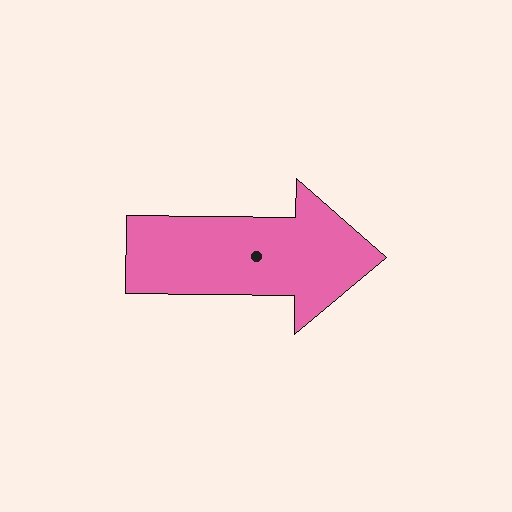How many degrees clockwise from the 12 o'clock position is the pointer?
Approximately 91 degrees.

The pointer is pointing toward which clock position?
Roughly 3 o'clock.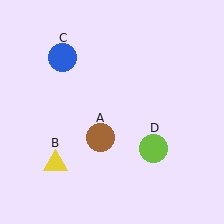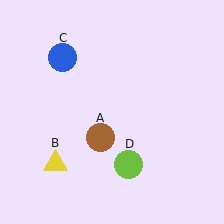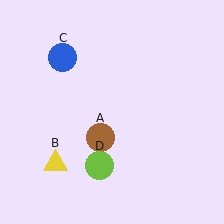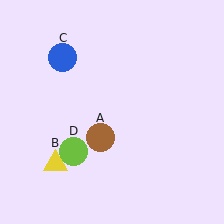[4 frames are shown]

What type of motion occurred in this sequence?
The lime circle (object D) rotated clockwise around the center of the scene.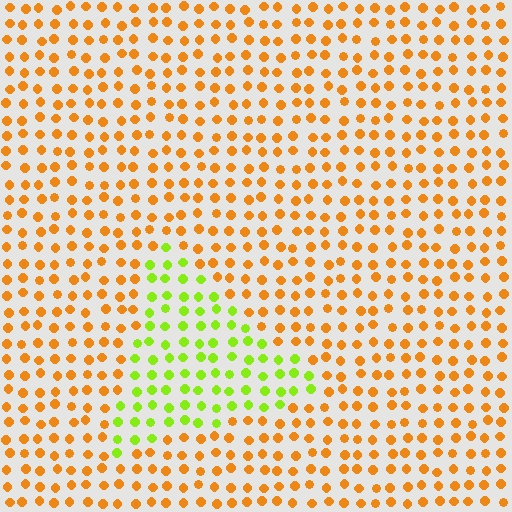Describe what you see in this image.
The image is filled with small orange elements in a uniform arrangement. A triangle-shaped region is visible where the elements are tinted to a slightly different hue, forming a subtle color boundary.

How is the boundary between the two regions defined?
The boundary is defined purely by a slight shift in hue (about 57 degrees). Spacing, size, and orientation are identical on both sides.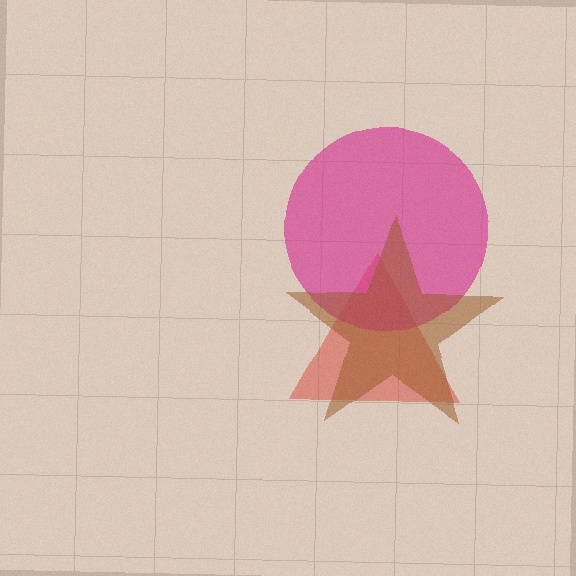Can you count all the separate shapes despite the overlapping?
Yes, there are 3 separate shapes.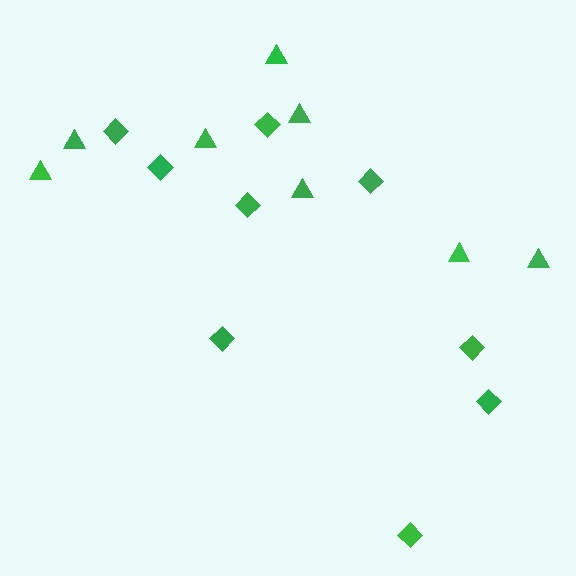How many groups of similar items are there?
There are 2 groups: one group of diamonds (9) and one group of triangles (8).